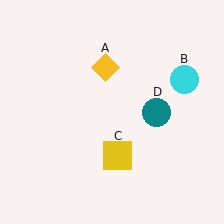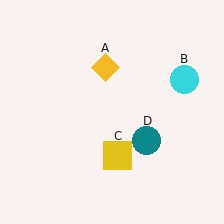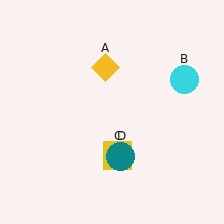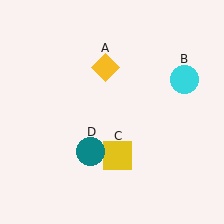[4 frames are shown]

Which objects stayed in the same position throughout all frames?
Yellow diamond (object A) and cyan circle (object B) and yellow square (object C) remained stationary.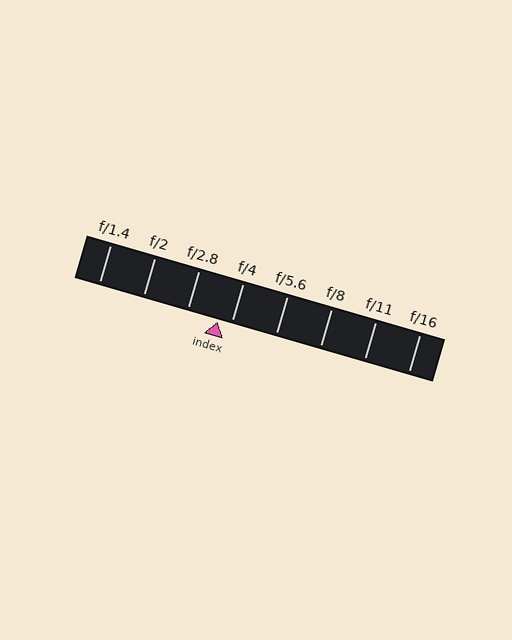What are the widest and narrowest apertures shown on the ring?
The widest aperture shown is f/1.4 and the narrowest is f/16.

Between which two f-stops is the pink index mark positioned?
The index mark is between f/2.8 and f/4.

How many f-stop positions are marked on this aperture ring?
There are 8 f-stop positions marked.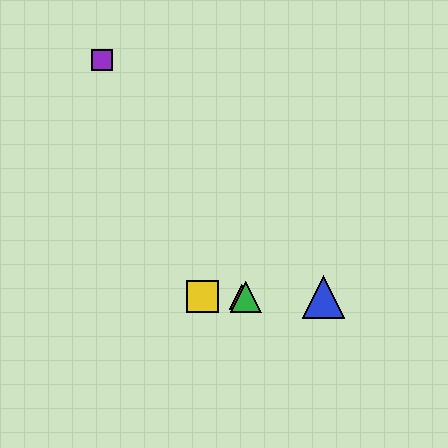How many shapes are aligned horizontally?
4 shapes (the red triangle, the blue triangle, the green triangle, the yellow square) are aligned horizontally.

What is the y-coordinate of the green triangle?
The green triangle is at y≈297.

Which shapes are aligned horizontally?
The red triangle, the blue triangle, the green triangle, the yellow square are aligned horizontally.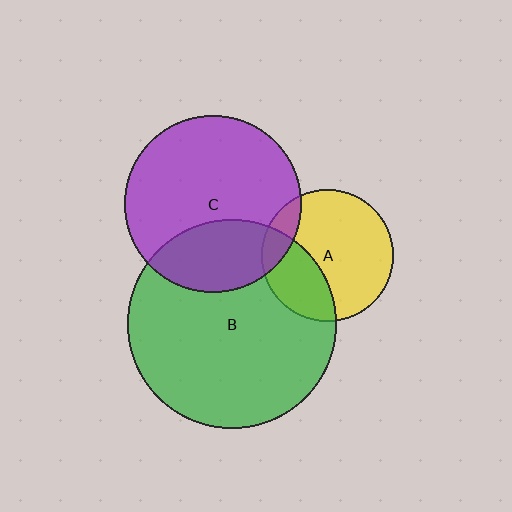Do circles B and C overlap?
Yes.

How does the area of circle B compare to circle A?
Approximately 2.5 times.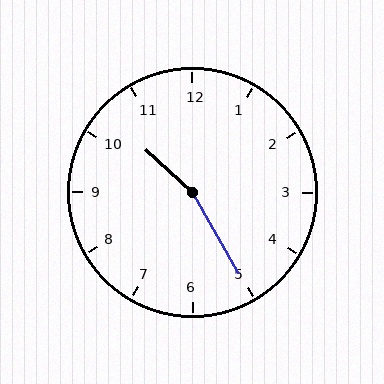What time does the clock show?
10:25.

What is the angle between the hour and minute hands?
Approximately 162 degrees.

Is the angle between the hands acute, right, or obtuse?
It is obtuse.